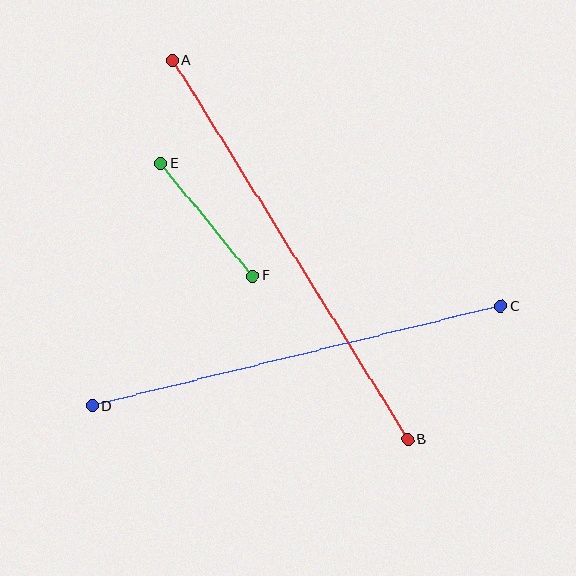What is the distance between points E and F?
The distance is approximately 145 pixels.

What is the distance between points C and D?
The distance is approximately 421 pixels.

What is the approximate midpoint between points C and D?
The midpoint is at approximately (297, 356) pixels.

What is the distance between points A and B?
The distance is approximately 446 pixels.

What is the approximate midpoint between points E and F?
The midpoint is at approximately (207, 220) pixels.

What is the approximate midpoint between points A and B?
The midpoint is at approximately (290, 250) pixels.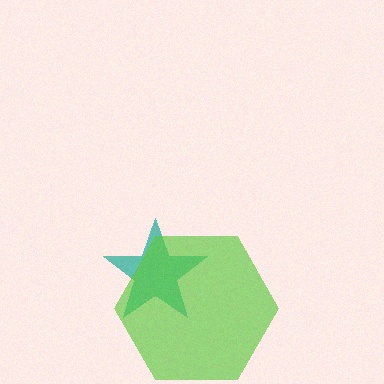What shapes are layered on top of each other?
The layered shapes are: a teal star, a lime hexagon.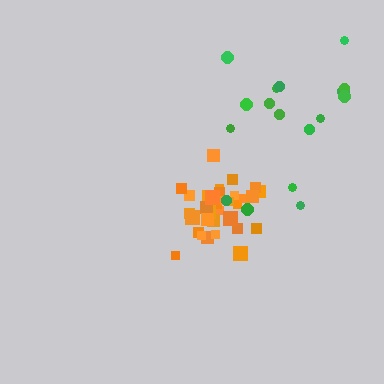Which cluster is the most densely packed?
Orange.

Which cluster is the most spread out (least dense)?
Green.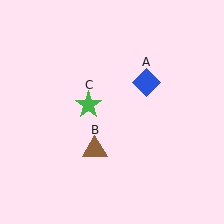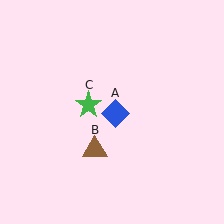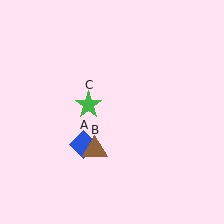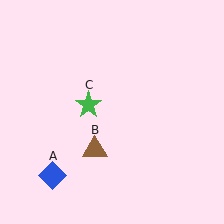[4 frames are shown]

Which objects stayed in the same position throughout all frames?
Brown triangle (object B) and green star (object C) remained stationary.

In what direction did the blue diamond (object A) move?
The blue diamond (object A) moved down and to the left.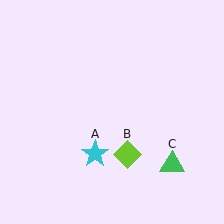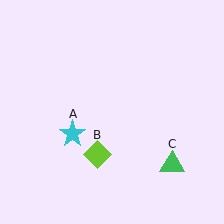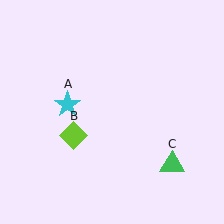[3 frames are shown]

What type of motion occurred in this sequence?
The cyan star (object A), lime diamond (object B) rotated clockwise around the center of the scene.